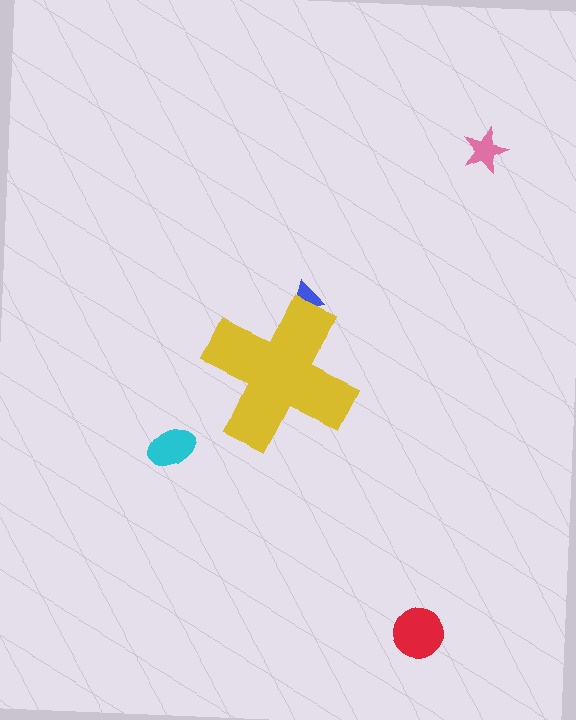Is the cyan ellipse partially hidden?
No, the cyan ellipse is fully visible.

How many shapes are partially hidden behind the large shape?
1 shape is partially hidden.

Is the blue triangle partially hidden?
Yes, the blue triangle is partially hidden behind the yellow cross.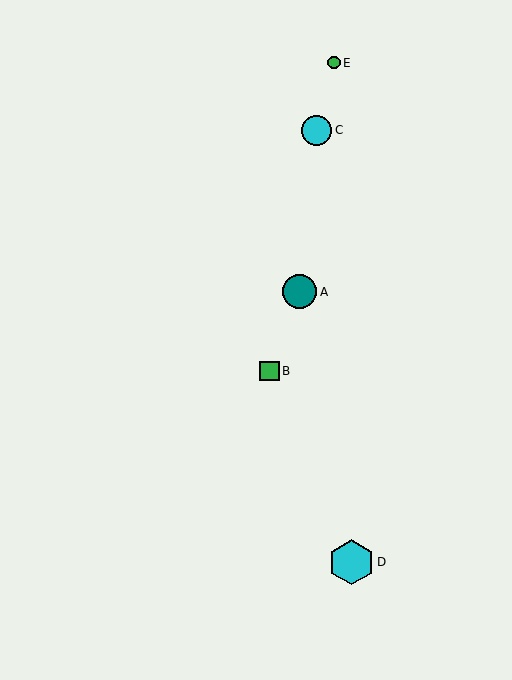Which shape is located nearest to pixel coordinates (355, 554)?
The cyan hexagon (labeled D) at (351, 562) is nearest to that location.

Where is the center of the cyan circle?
The center of the cyan circle is at (317, 130).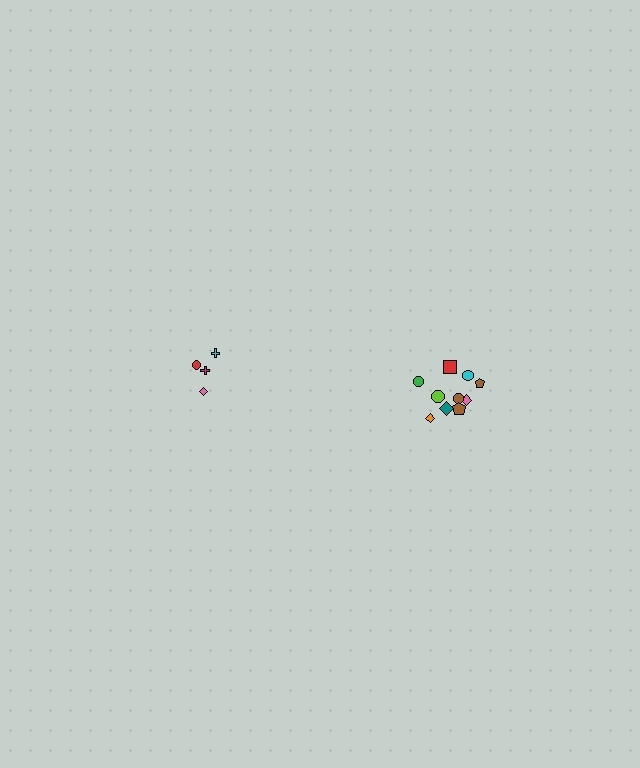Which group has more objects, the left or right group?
The right group.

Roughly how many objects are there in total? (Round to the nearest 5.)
Roughly 15 objects in total.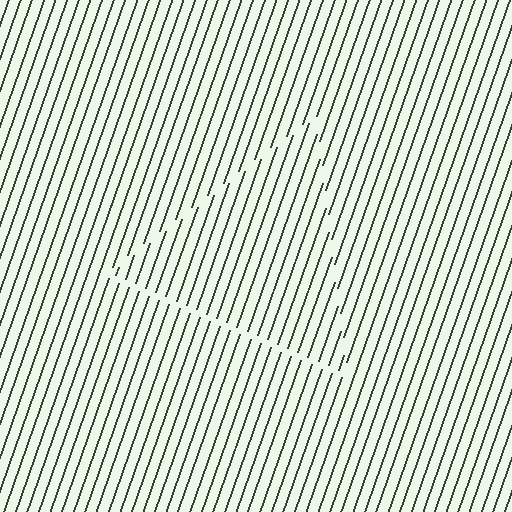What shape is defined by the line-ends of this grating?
An illusory triangle. The interior of the shape contains the same grating, shifted by half a period — the contour is defined by the phase discontinuity where line-ends from the inner and outer gratings abut.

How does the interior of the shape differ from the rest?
The interior of the shape contains the same grating, shifted by half a period — the contour is defined by the phase discontinuity where line-ends from the inner and outer gratings abut.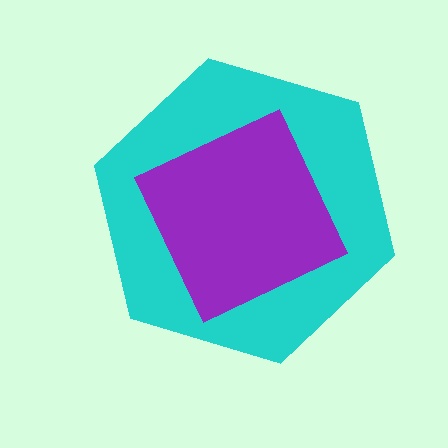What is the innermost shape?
The purple square.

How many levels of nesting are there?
2.